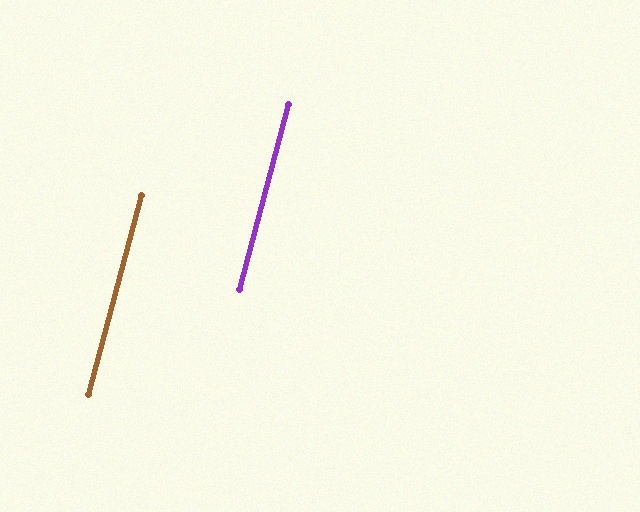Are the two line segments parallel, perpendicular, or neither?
Parallel — their directions differ by only 0.0°.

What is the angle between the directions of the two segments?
Approximately 0 degrees.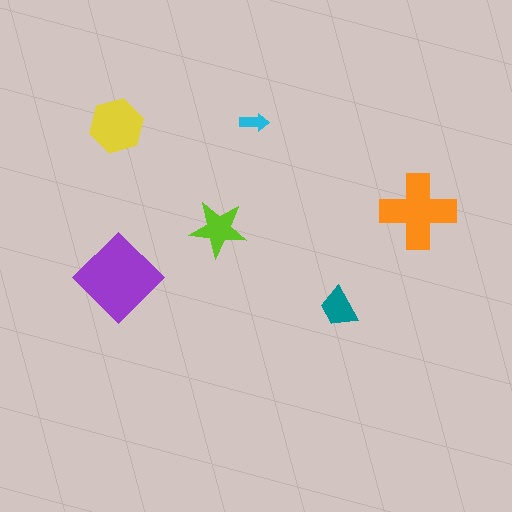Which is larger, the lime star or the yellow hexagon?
The yellow hexagon.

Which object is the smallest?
The cyan arrow.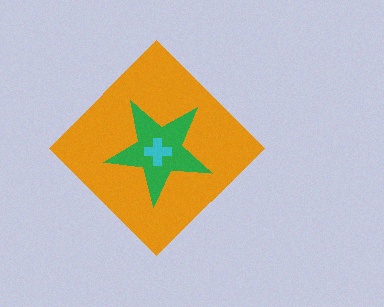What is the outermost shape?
The orange diamond.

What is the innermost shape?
The cyan cross.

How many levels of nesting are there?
3.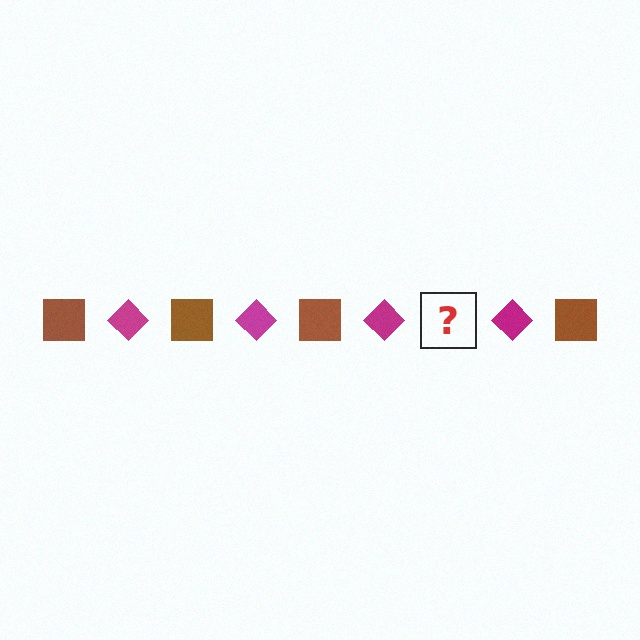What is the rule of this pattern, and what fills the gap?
The rule is that the pattern alternates between brown square and magenta diamond. The gap should be filled with a brown square.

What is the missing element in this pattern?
The missing element is a brown square.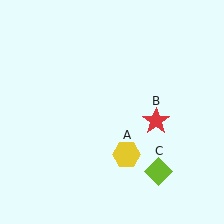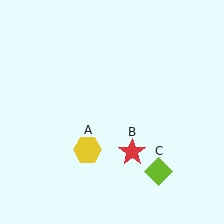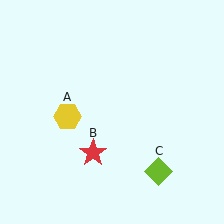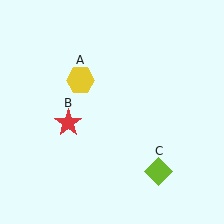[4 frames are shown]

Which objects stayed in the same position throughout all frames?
Lime diamond (object C) remained stationary.